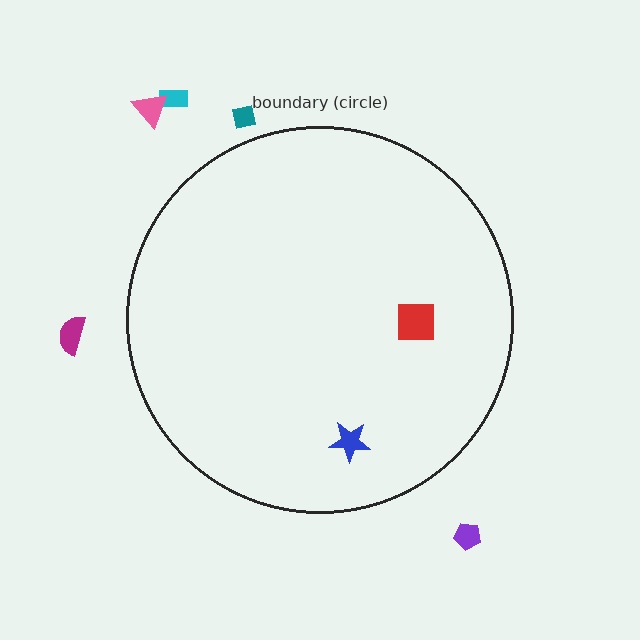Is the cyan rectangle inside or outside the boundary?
Outside.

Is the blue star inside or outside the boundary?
Inside.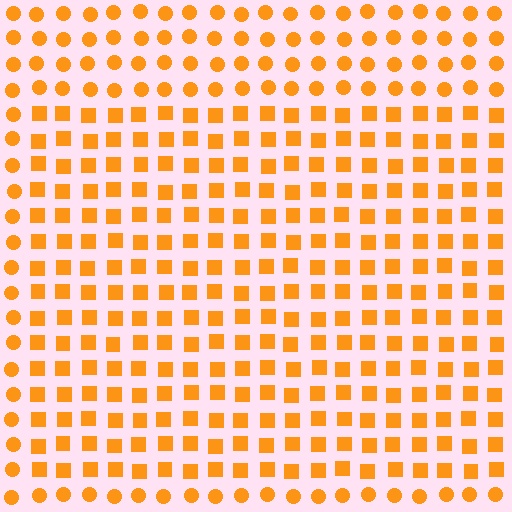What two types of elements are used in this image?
The image uses squares inside the rectangle region and circles outside it.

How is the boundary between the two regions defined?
The boundary is defined by a change in element shape: squares inside vs. circles outside. All elements share the same color and spacing.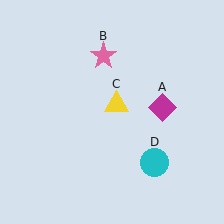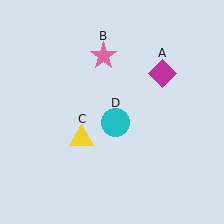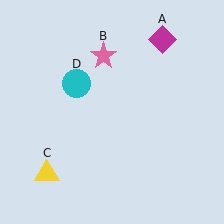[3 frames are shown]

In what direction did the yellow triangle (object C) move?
The yellow triangle (object C) moved down and to the left.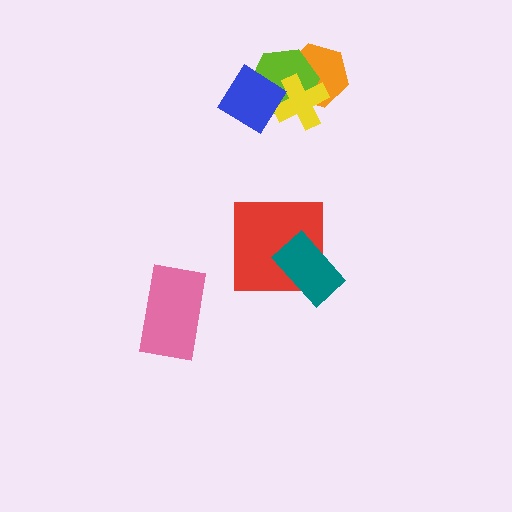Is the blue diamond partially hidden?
No, no other shape covers it.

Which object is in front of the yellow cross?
The blue diamond is in front of the yellow cross.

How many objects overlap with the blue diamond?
2 objects overlap with the blue diamond.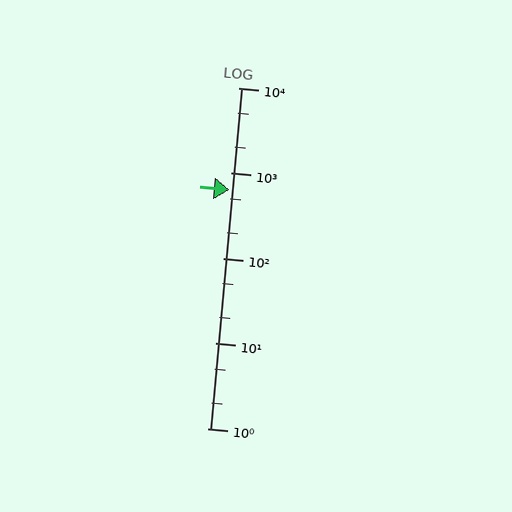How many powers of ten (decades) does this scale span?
The scale spans 4 decades, from 1 to 10000.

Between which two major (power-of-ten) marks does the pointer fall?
The pointer is between 100 and 1000.